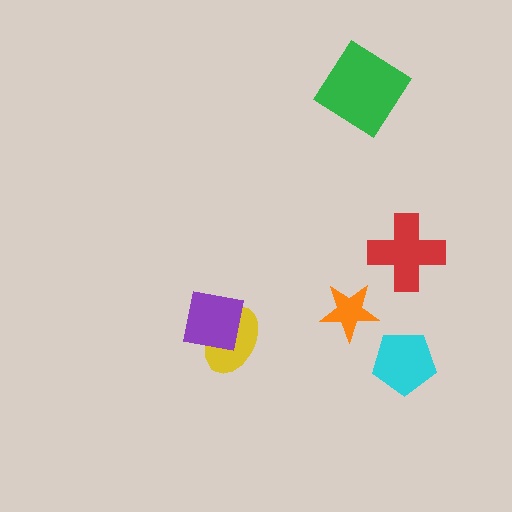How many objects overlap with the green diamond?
0 objects overlap with the green diamond.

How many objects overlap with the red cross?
0 objects overlap with the red cross.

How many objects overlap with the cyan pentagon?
0 objects overlap with the cyan pentagon.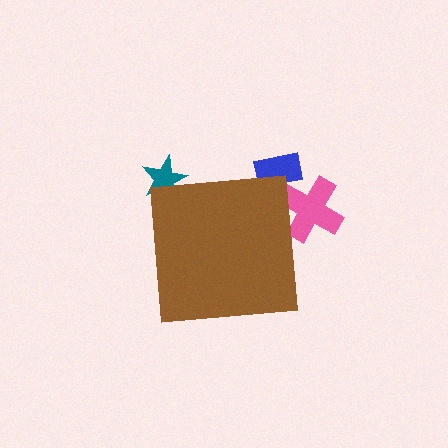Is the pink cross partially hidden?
Yes, the pink cross is partially hidden behind the brown square.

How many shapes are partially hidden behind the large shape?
3 shapes are partially hidden.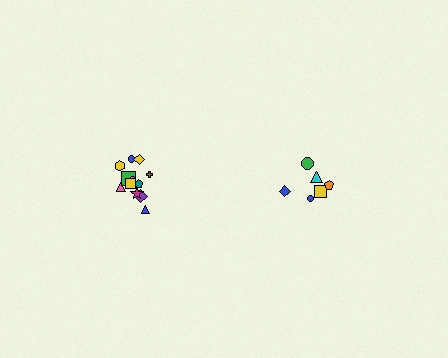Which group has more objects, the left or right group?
The left group.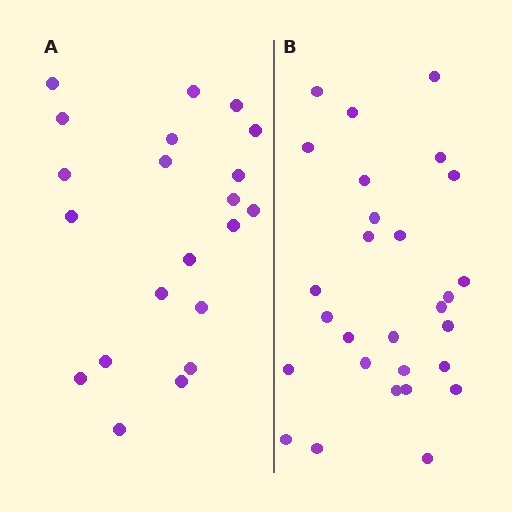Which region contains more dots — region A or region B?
Region B (the right region) has more dots.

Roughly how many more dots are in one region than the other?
Region B has roughly 8 or so more dots than region A.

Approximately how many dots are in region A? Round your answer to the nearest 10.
About 20 dots. (The exact count is 21, which rounds to 20.)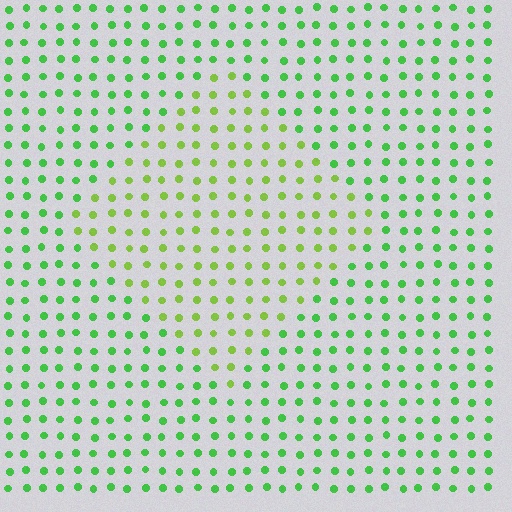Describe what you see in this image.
The image is filled with small green elements in a uniform arrangement. A diamond-shaped region is visible where the elements are tinted to a slightly different hue, forming a subtle color boundary.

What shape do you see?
I see a diamond.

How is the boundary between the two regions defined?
The boundary is defined purely by a slight shift in hue (about 31 degrees). Spacing, size, and orientation are identical on both sides.